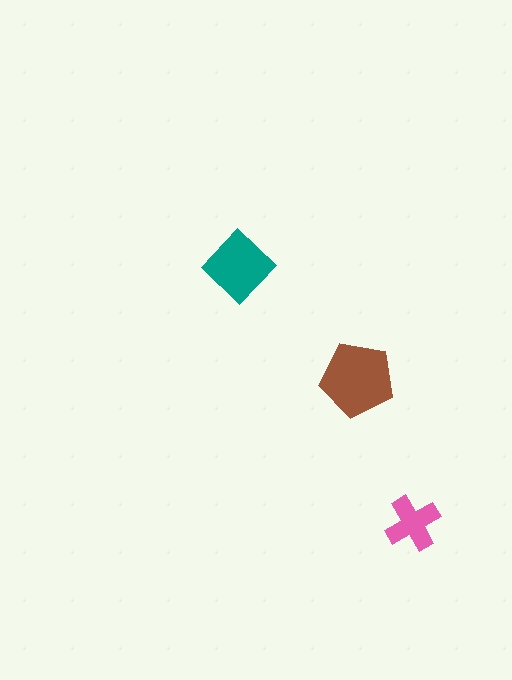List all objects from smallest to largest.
The pink cross, the teal diamond, the brown pentagon.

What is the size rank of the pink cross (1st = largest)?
3rd.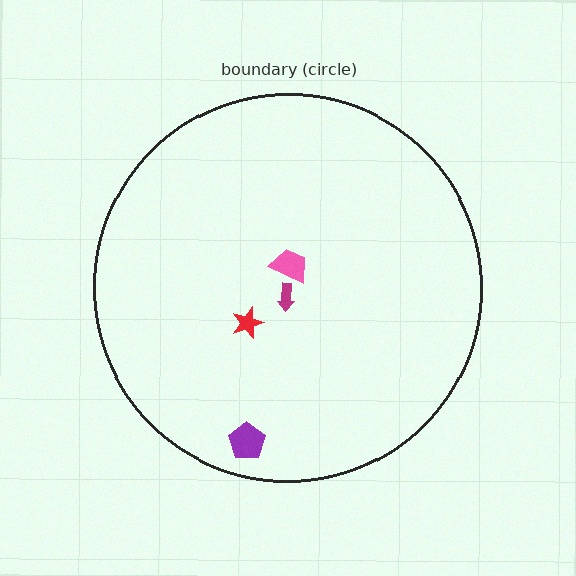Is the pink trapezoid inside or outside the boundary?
Inside.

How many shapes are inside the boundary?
4 inside, 0 outside.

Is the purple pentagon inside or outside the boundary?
Inside.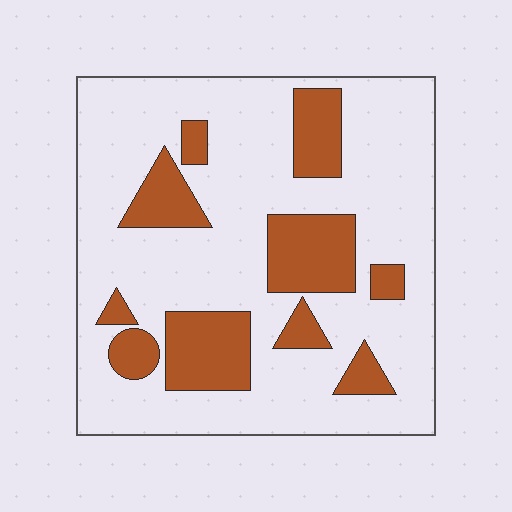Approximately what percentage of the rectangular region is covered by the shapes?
Approximately 25%.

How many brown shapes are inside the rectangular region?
10.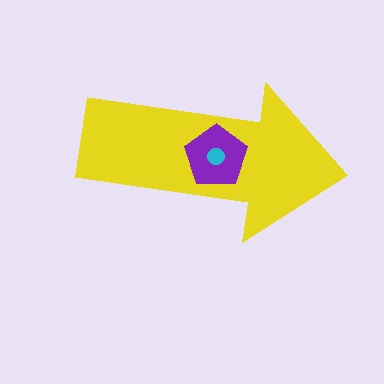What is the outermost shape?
The yellow arrow.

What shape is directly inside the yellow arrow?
The purple pentagon.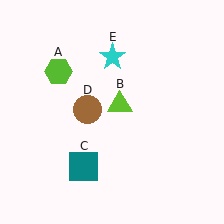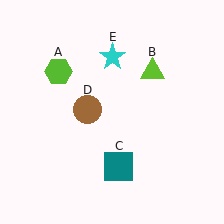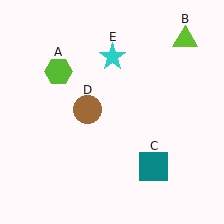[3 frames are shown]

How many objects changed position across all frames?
2 objects changed position: lime triangle (object B), teal square (object C).